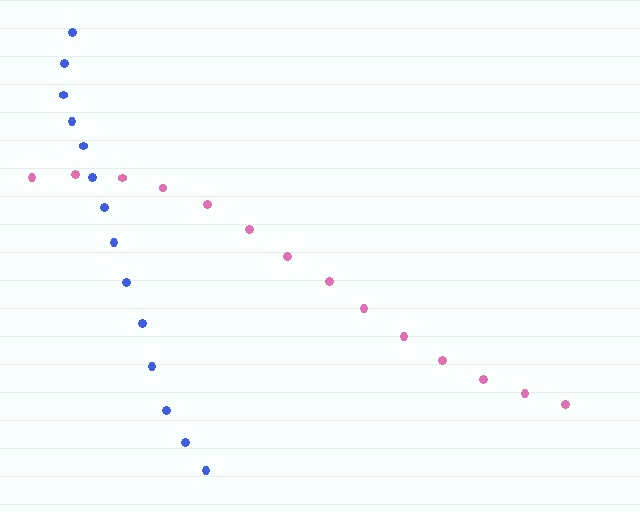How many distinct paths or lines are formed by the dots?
There are 2 distinct paths.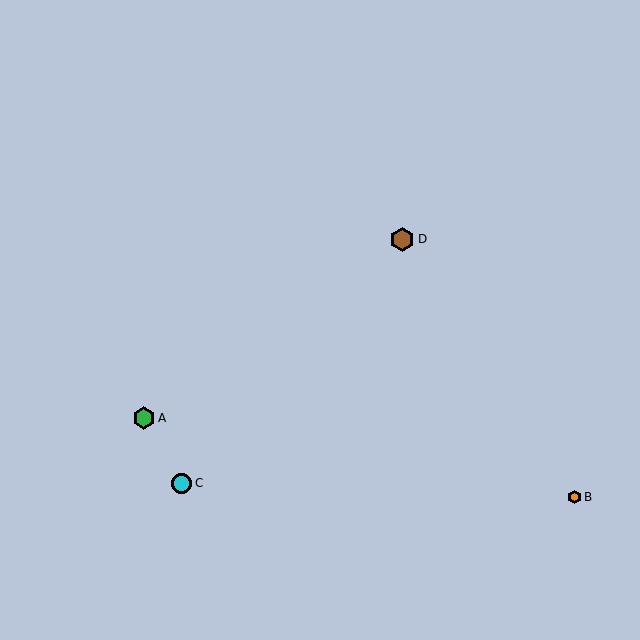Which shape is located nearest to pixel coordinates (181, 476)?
The cyan circle (labeled C) at (182, 484) is nearest to that location.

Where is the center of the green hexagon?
The center of the green hexagon is at (144, 418).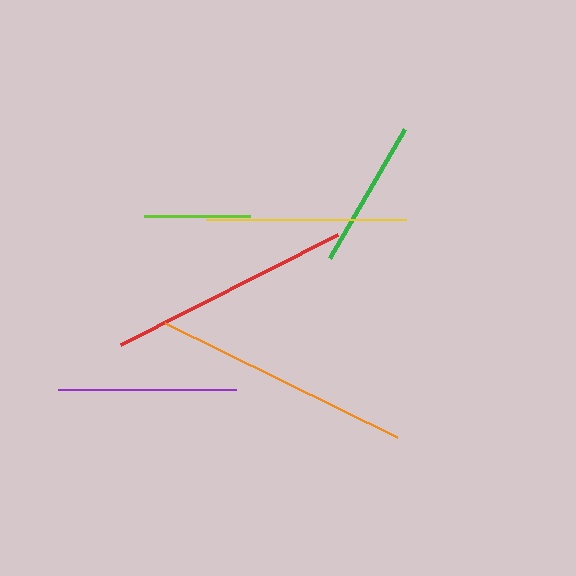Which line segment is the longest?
The orange line is the longest at approximately 259 pixels.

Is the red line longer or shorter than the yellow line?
The red line is longer than the yellow line.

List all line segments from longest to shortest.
From longest to shortest: orange, red, yellow, purple, green, lime.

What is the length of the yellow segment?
The yellow segment is approximately 200 pixels long.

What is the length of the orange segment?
The orange segment is approximately 259 pixels long.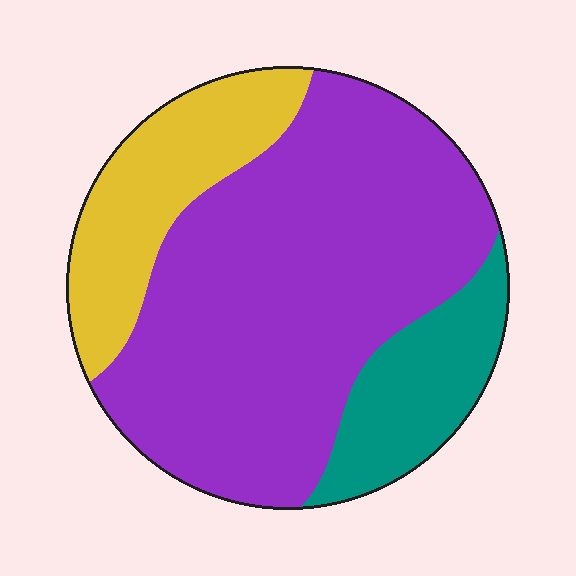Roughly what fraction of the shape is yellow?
Yellow takes up less than a quarter of the shape.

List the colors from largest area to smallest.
From largest to smallest: purple, yellow, teal.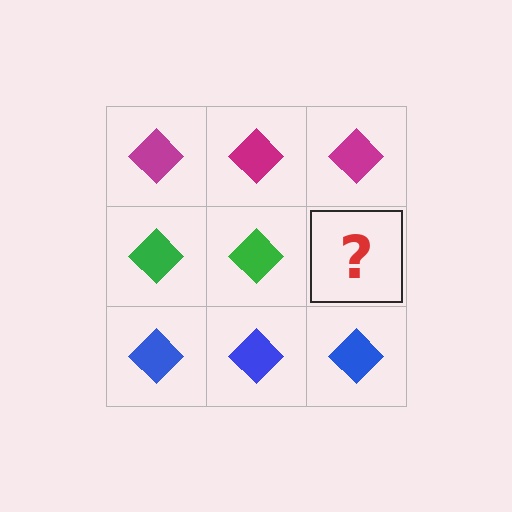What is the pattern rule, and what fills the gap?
The rule is that each row has a consistent color. The gap should be filled with a green diamond.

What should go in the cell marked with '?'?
The missing cell should contain a green diamond.